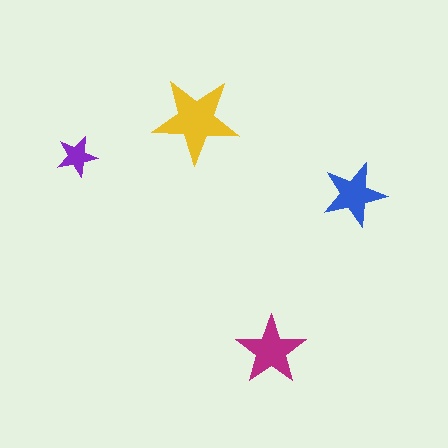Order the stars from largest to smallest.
the yellow one, the magenta one, the blue one, the purple one.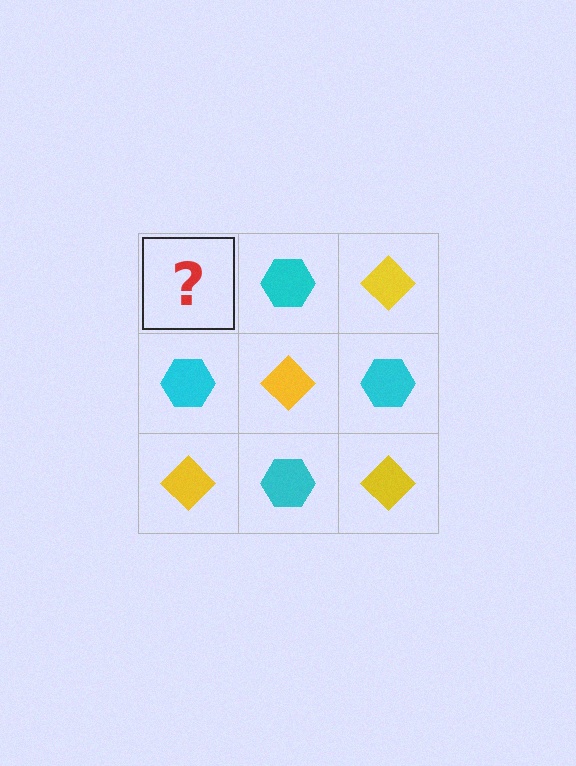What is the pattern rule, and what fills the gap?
The rule is that it alternates yellow diamond and cyan hexagon in a checkerboard pattern. The gap should be filled with a yellow diamond.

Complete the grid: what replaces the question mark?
The question mark should be replaced with a yellow diamond.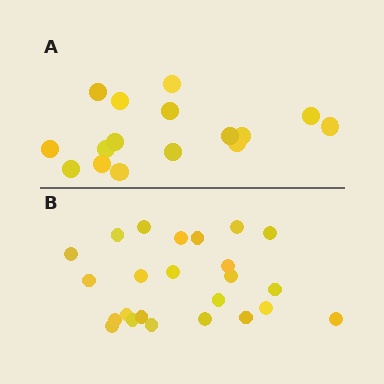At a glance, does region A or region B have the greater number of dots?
Region B (the bottom region) has more dots.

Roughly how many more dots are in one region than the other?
Region B has roughly 8 or so more dots than region A.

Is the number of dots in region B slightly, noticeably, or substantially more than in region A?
Region B has substantially more. The ratio is roughly 1.5 to 1.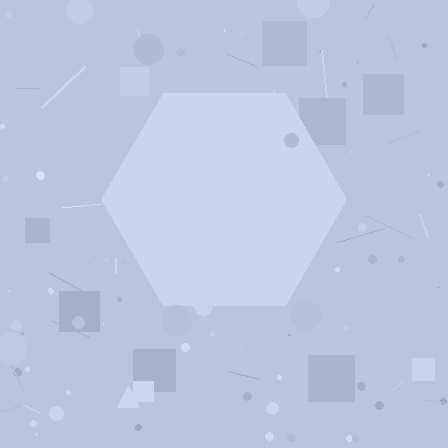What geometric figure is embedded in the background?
A hexagon is embedded in the background.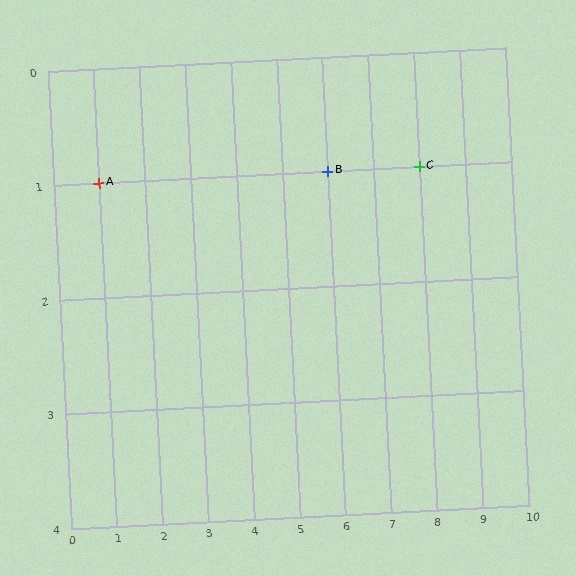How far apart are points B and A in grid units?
Points B and A are 5 columns apart.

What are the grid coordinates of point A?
Point A is at grid coordinates (1, 1).